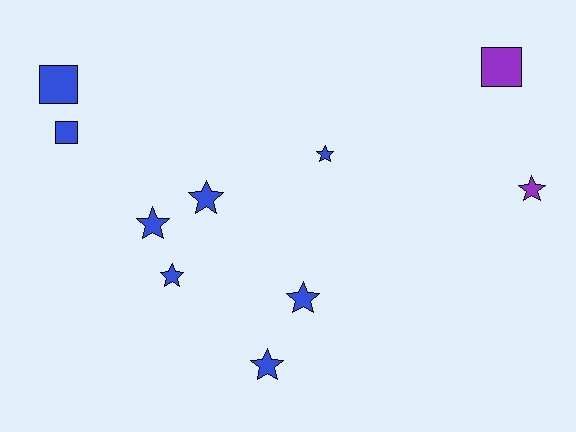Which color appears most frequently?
Blue, with 8 objects.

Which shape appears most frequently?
Star, with 7 objects.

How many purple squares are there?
There is 1 purple square.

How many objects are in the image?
There are 10 objects.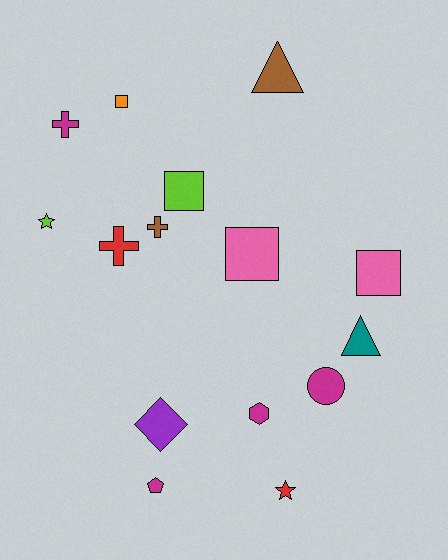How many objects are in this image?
There are 15 objects.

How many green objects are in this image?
There are no green objects.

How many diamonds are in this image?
There is 1 diamond.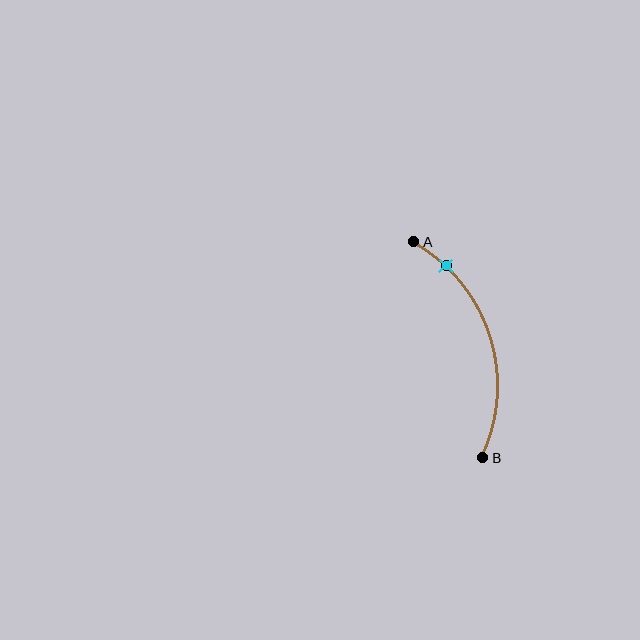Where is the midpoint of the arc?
The arc midpoint is the point on the curve farthest from the straight line joining A and B. It sits to the right of that line.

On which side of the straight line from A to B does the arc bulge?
The arc bulges to the right of the straight line connecting A and B.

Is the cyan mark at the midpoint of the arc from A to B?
No. The cyan mark lies on the arc but is closer to endpoint A. The arc midpoint would be at the point on the curve equidistant along the arc from both A and B.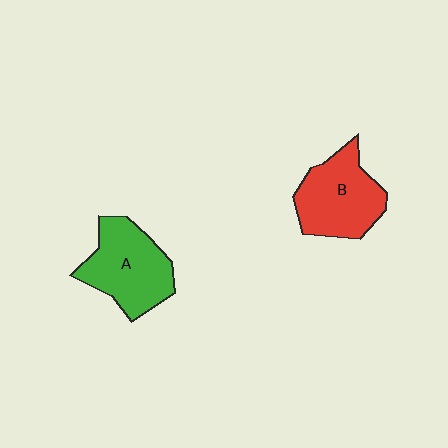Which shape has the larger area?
Shape A (green).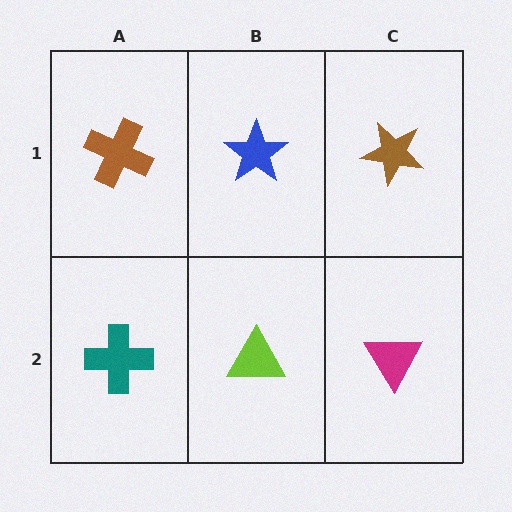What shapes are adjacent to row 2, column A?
A brown cross (row 1, column A), a lime triangle (row 2, column B).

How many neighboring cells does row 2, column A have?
2.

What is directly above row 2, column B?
A blue star.